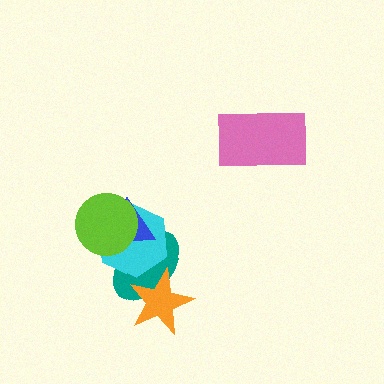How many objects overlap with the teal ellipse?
4 objects overlap with the teal ellipse.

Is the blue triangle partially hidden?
Yes, it is partially covered by another shape.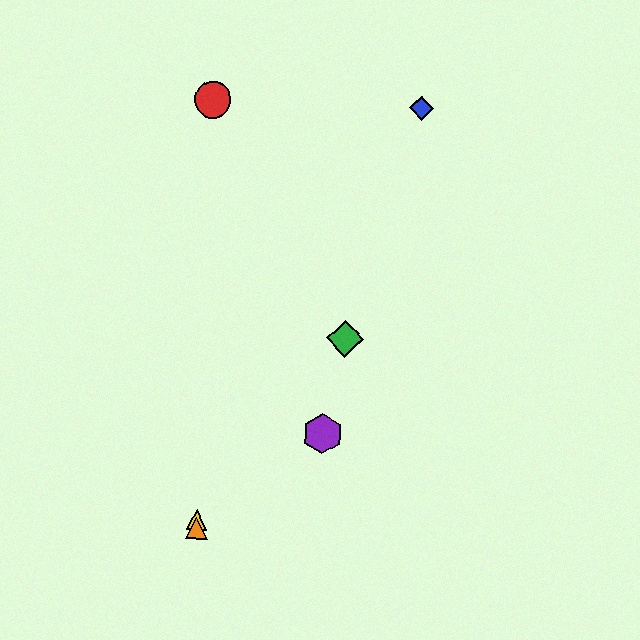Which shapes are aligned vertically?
The red circle, the yellow triangle, the orange triangle are aligned vertically.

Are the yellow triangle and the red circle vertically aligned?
Yes, both are at x≈197.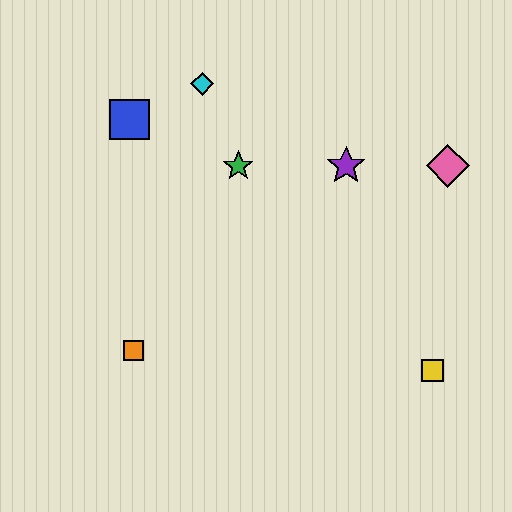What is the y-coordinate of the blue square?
The blue square is at y≈119.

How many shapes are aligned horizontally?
4 shapes (the red star, the green star, the purple star, the pink diamond) are aligned horizontally.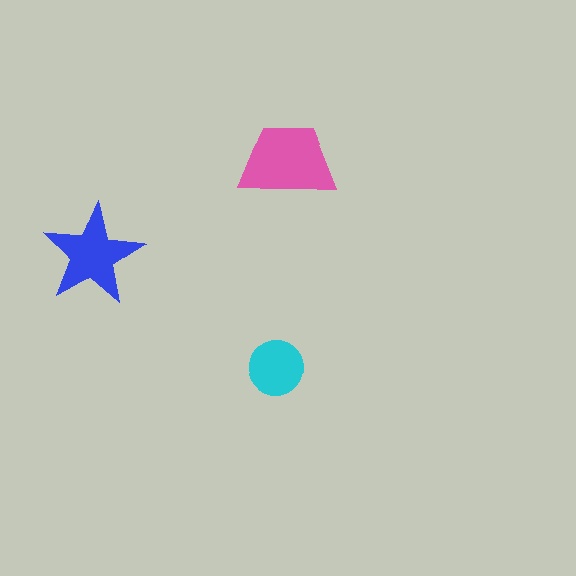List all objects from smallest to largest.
The cyan circle, the blue star, the pink trapezoid.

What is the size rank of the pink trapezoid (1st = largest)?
1st.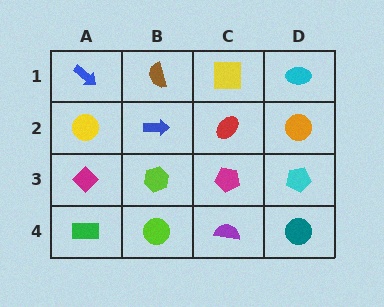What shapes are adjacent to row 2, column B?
A brown semicircle (row 1, column B), a lime hexagon (row 3, column B), a yellow circle (row 2, column A), a red ellipse (row 2, column C).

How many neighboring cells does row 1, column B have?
3.